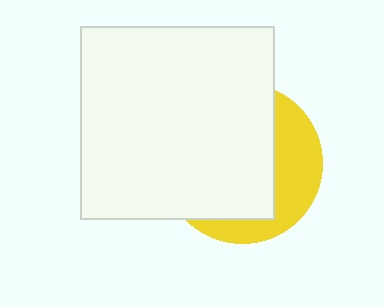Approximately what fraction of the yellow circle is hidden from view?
Roughly 67% of the yellow circle is hidden behind the white square.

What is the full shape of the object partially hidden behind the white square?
The partially hidden object is a yellow circle.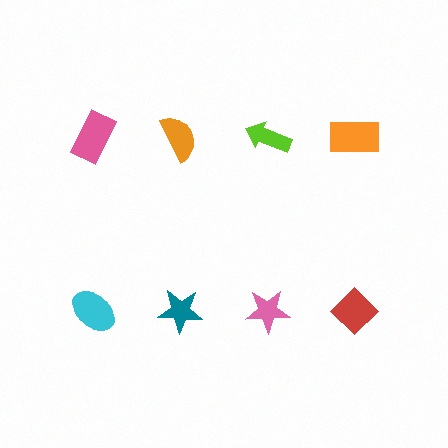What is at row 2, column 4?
A red diamond.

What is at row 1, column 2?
An orange semicircle.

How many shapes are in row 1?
4 shapes.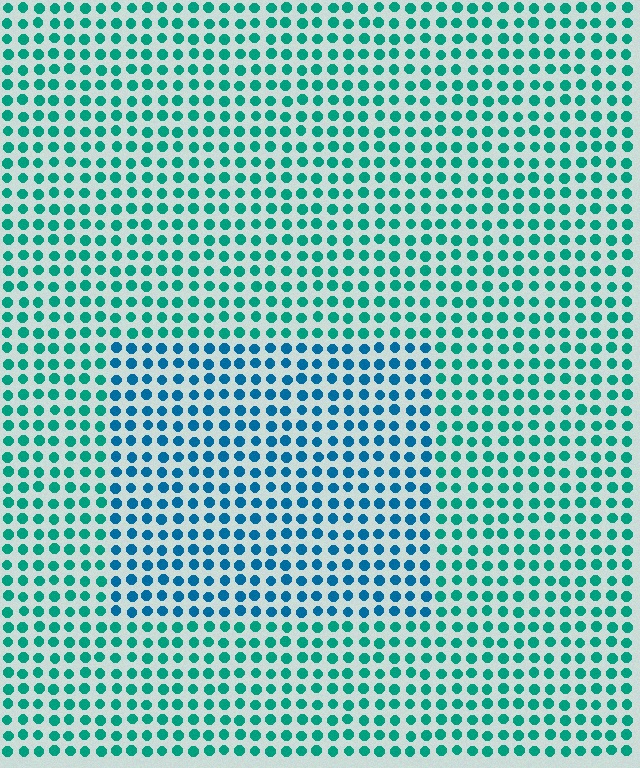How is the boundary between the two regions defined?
The boundary is defined purely by a slight shift in hue (about 32 degrees). Spacing, size, and orientation are identical on both sides.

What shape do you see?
I see a rectangle.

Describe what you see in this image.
The image is filled with small teal elements in a uniform arrangement. A rectangle-shaped region is visible where the elements are tinted to a slightly different hue, forming a subtle color boundary.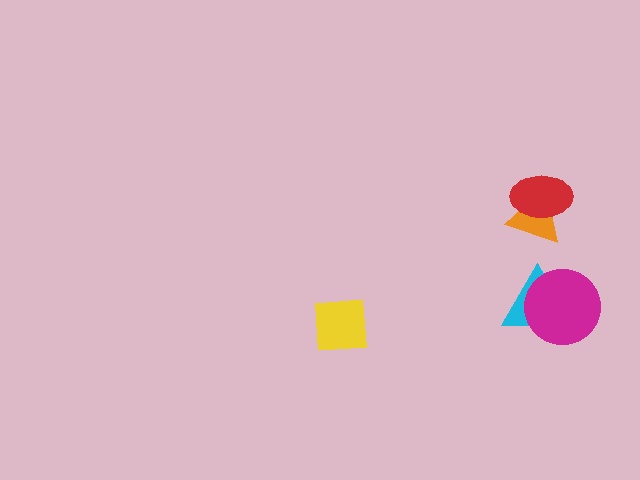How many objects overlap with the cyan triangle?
1 object overlaps with the cyan triangle.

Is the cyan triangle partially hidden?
Yes, it is partially covered by another shape.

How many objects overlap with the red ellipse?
1 object overlaps with the red ellipse.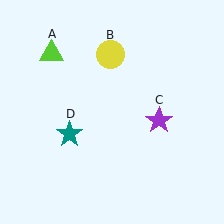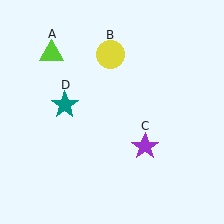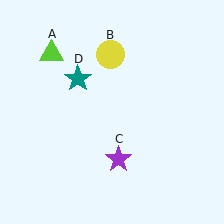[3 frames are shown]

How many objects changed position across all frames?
2 objects changed position: purple star (object C), teal star (object D).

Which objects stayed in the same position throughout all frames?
Lime triangle (object A) and yellow circle (object B) remained stationary.